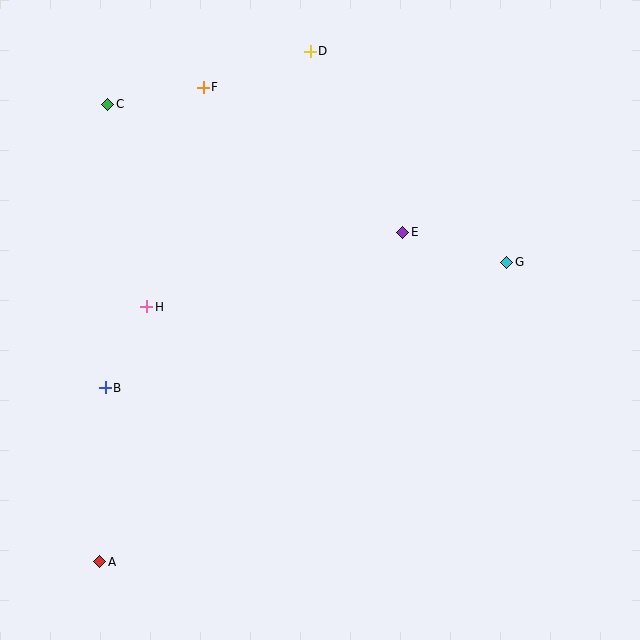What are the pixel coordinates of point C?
Point C is at (108, 105).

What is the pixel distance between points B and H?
The distance between B and H is 91 pixels.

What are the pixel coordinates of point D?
Point D is at (310, 51).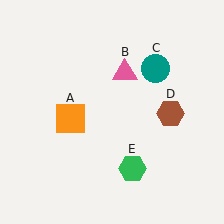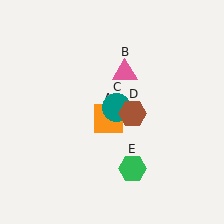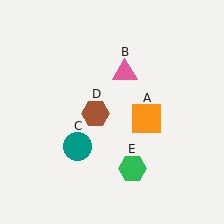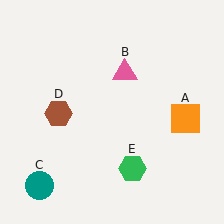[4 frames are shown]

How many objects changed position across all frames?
3 objects changed position: orange square (object A), teal circle (object C), brown hexagon (object D).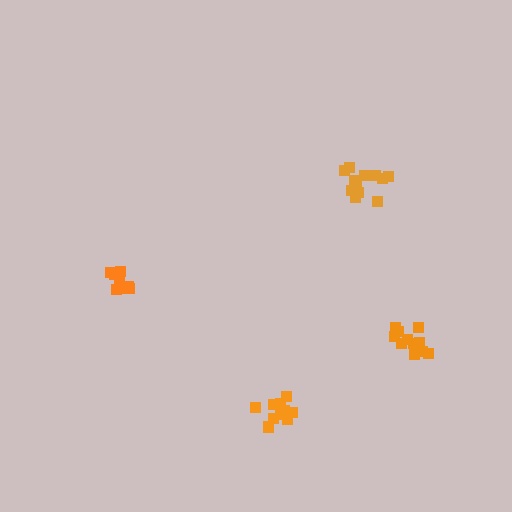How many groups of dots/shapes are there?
There are 4 groups.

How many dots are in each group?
Group 1: 14 dots, Group 2: 10 dots, Group 3: 11 dots, Group 4: 9 dots (44 total).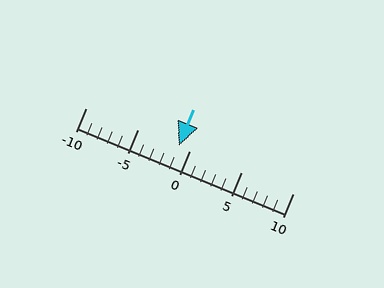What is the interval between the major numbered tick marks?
The major tick marks are spaced 5 units apart.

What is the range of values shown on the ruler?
The ruler shows values from -10 to 10.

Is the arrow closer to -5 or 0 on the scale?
The arrow is closer to 0.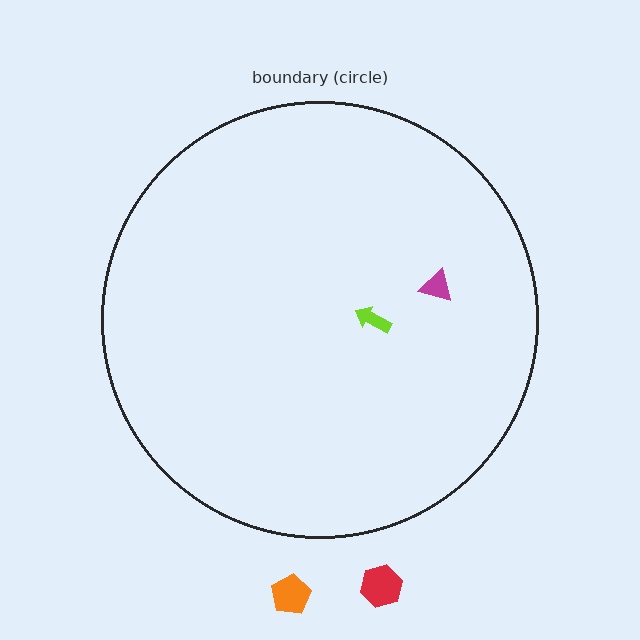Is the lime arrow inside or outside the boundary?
Inside.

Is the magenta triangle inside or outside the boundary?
Inside.